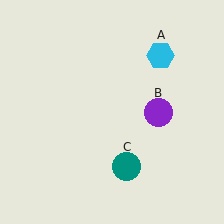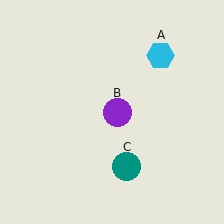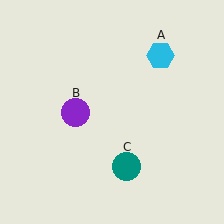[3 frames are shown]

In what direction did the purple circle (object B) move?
The purple circle (object B) moved left.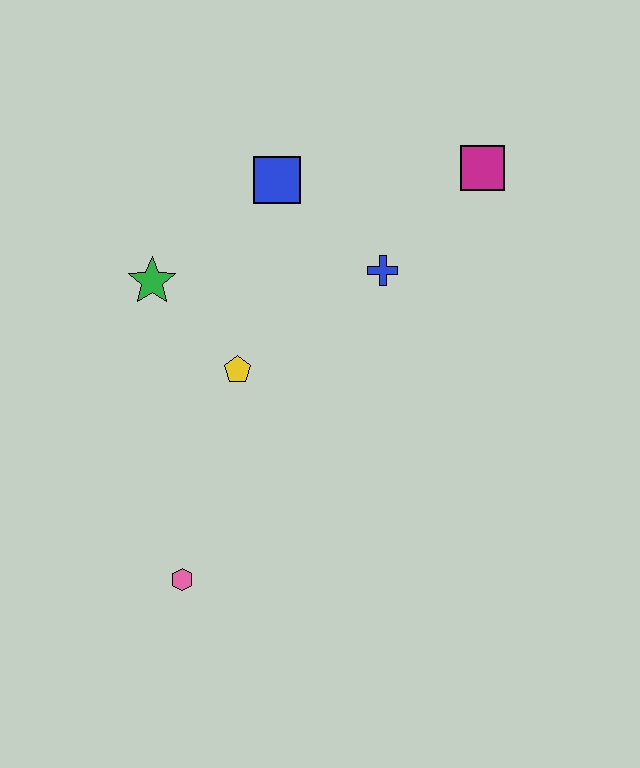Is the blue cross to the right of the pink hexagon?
Yes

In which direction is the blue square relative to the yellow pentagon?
The blue square is above the yellow pentagon.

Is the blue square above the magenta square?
No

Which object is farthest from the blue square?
The pink hexagon is farthest from the blue square.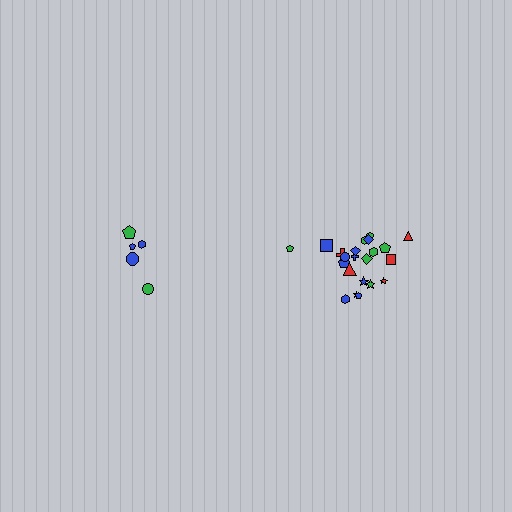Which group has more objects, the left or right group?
The right group.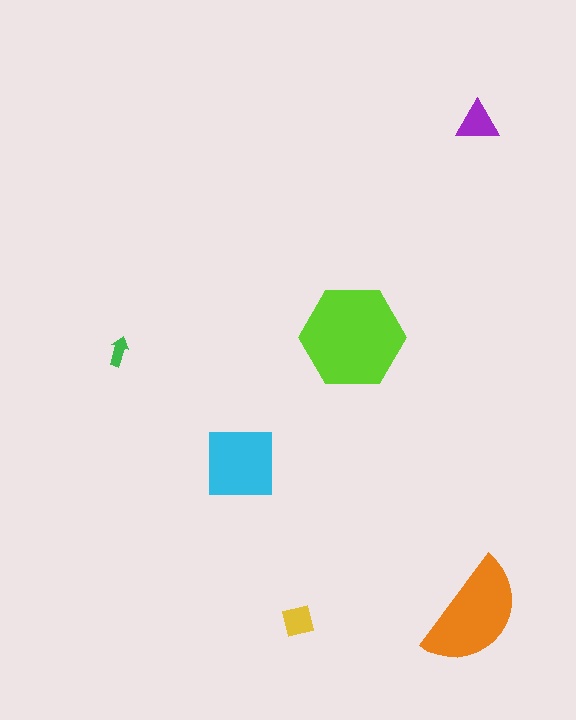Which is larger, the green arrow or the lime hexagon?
The lime hexagon.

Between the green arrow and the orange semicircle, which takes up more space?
The orange semicircle.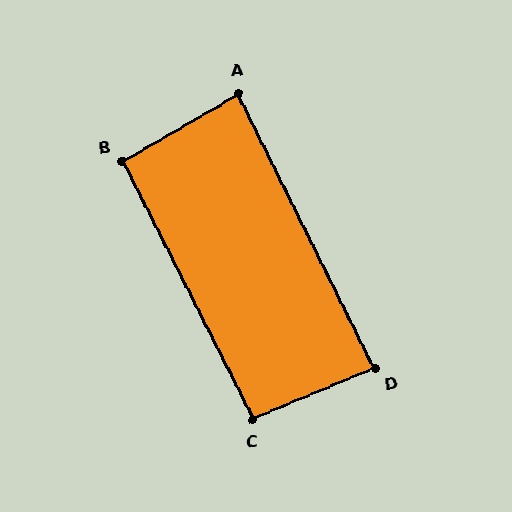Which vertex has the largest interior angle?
C, at approximately 94 degrees.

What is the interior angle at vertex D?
Approximately 86 degrees (approximately right).